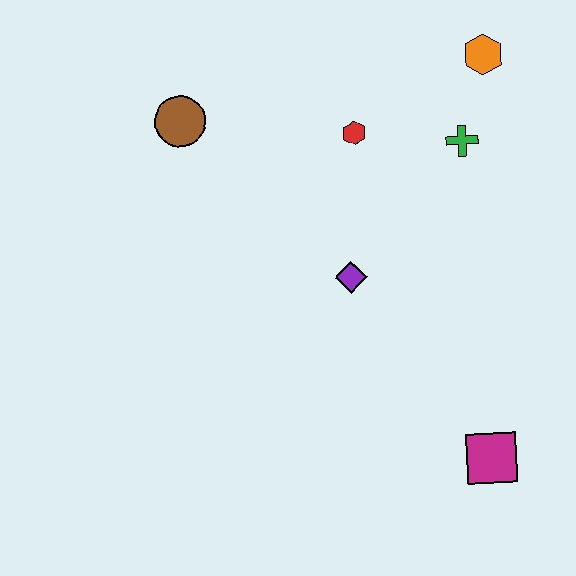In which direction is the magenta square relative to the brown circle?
The magenta square is below the brown circle.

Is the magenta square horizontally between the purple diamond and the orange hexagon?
Yes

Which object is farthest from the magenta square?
The brown circle is farthest from the magenta square.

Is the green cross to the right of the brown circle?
Yes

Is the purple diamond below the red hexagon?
Yes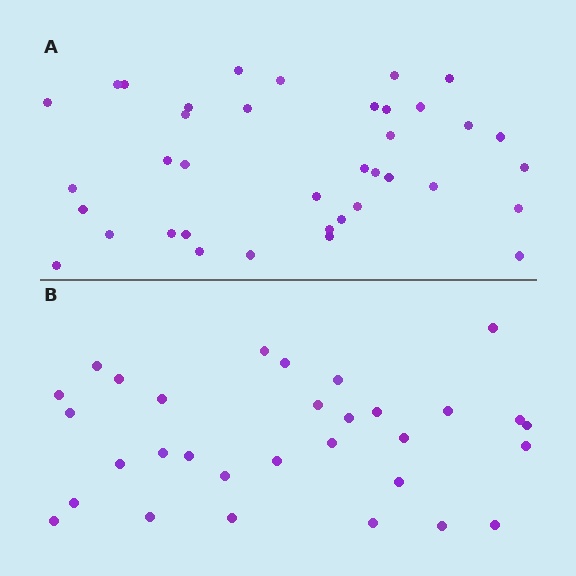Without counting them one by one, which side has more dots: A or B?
Region A (the top region) has more dots.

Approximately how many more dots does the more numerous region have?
Region A has roughly 8 or so more dots than region B.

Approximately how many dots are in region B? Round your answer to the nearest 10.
About 30 dots. (The exact count is 31, which rounds to 30.)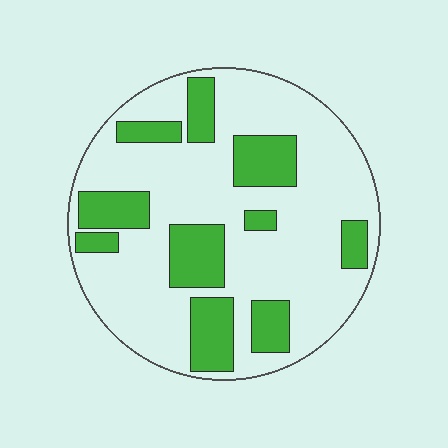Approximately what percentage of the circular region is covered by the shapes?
Approximately 25%.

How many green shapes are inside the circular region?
10.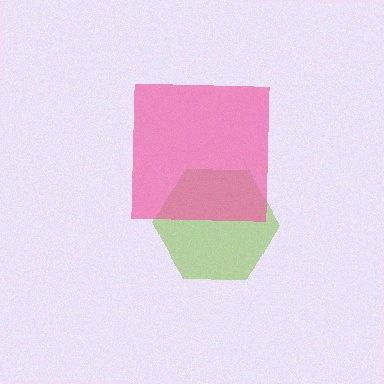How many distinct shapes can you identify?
There are 2 distinct shapes: a lime hexagon, a pink square.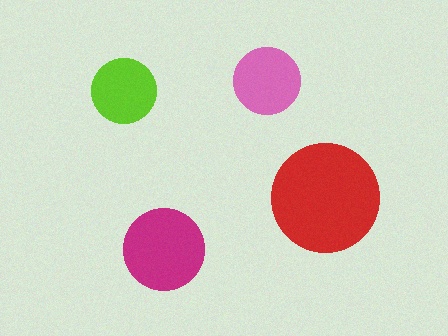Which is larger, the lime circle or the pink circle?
The pink one.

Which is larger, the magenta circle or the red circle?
The red one.